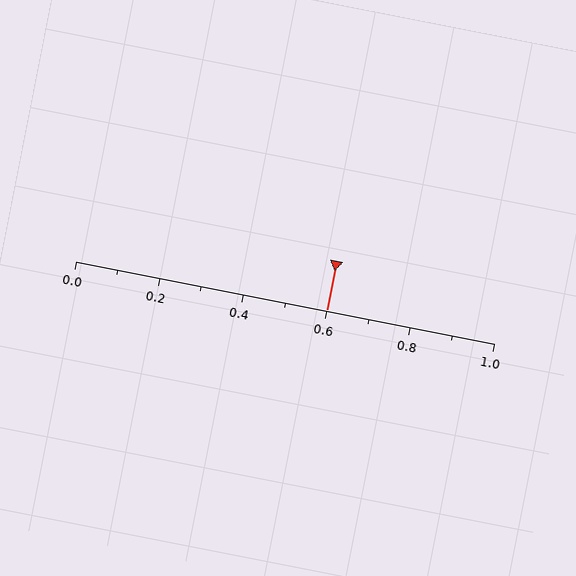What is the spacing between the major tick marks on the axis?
The major ticks are spaced 0.2 apart.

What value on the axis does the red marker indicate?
The marker indicates approximately 0.6.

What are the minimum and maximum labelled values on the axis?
The axis runs from 0.0 to 1.0.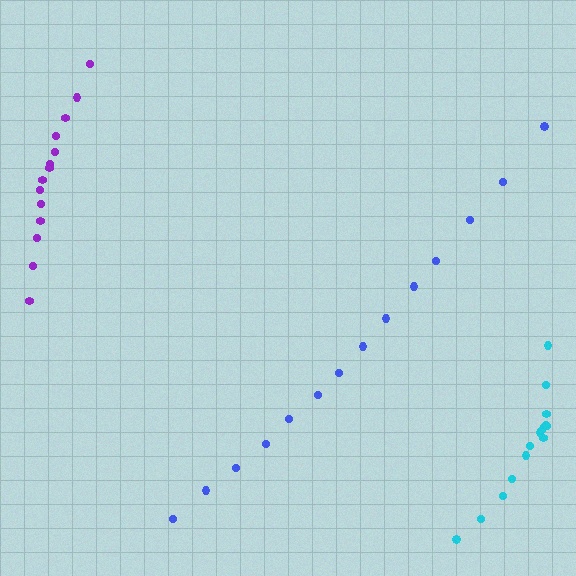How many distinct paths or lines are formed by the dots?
There are 3 distinct paths.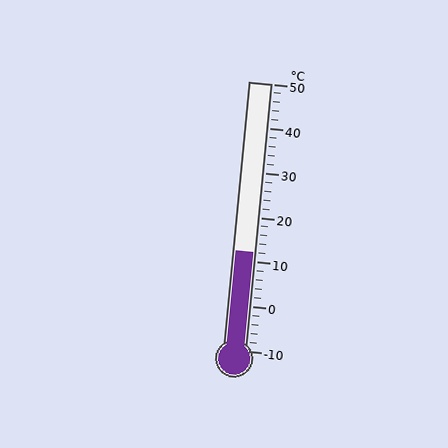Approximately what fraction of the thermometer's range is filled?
The thermometer is filled to approximately 35% of its range.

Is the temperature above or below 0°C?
The temperature is above 0°C.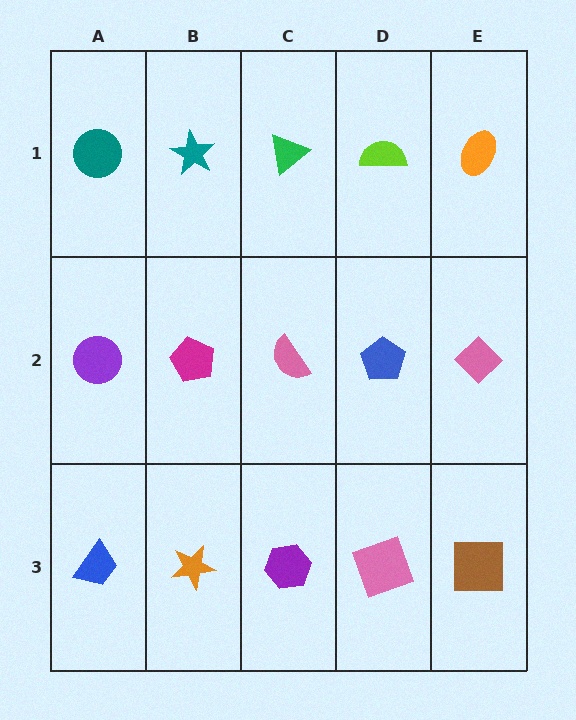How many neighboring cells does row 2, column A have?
3.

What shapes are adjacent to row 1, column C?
A pink semicircle (row 2, column C), a teal star (row 1, column B), a lime semicircle (row 1, column D).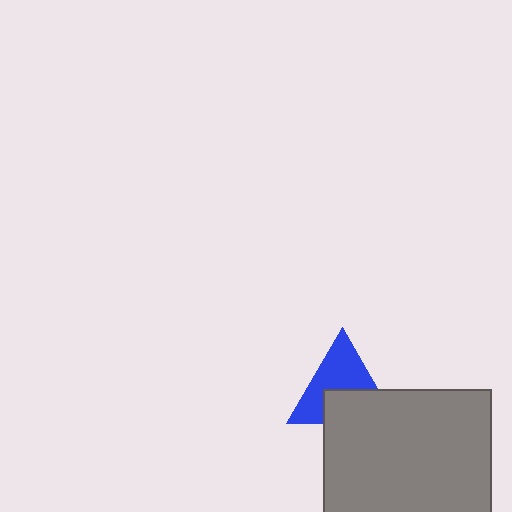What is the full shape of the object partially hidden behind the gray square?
The partially hidden object is a blue triangle.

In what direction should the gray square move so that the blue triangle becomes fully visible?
The gray square should move down. That is the shortest direction to clear the overlap and leave the blue triangle fully visible.